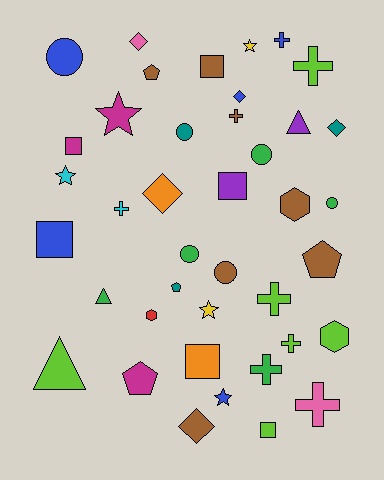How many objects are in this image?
There are 40 objects.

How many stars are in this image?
There are 5 stars.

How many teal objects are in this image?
There are 3 teal objects.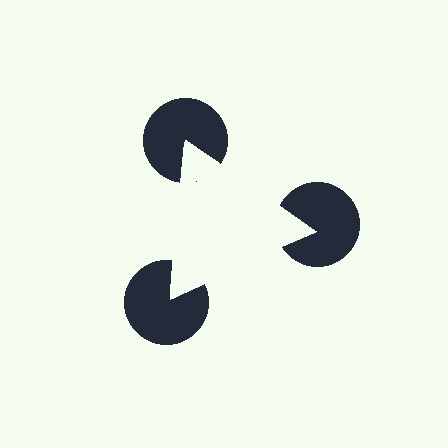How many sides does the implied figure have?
3 sides.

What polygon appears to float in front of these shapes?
An illusory triangle — its edges are inferred from the aligned wedge cuts in the pac-man discs, not physically drawn.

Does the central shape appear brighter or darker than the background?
It typically appears slightly brighter than the background, even though no actual brightness change is drawn.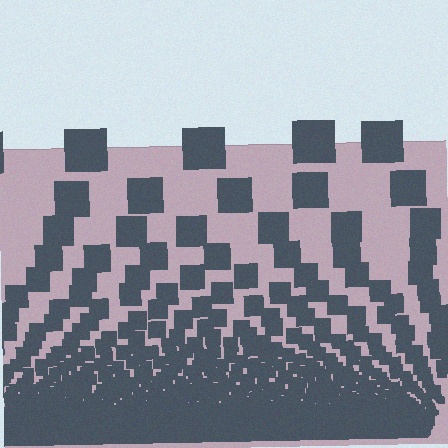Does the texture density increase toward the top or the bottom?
Density increases toward the bottom.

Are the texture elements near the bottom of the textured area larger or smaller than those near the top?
Smaller. The gradient is inverted — elements near the bottom are smaller and denser.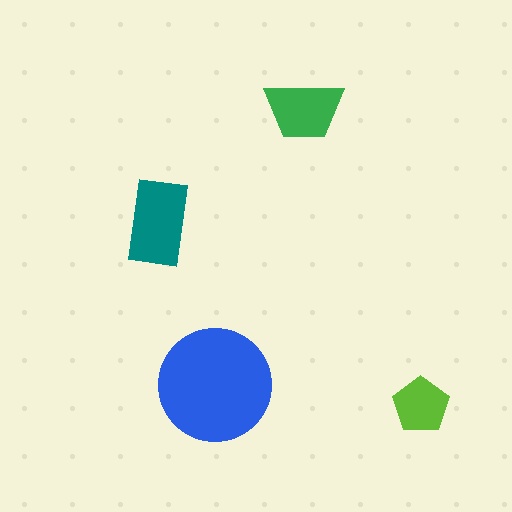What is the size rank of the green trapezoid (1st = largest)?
3rd.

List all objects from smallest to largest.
The lime pentagon, the green trapezoid, the teal rectangle, the blue circle.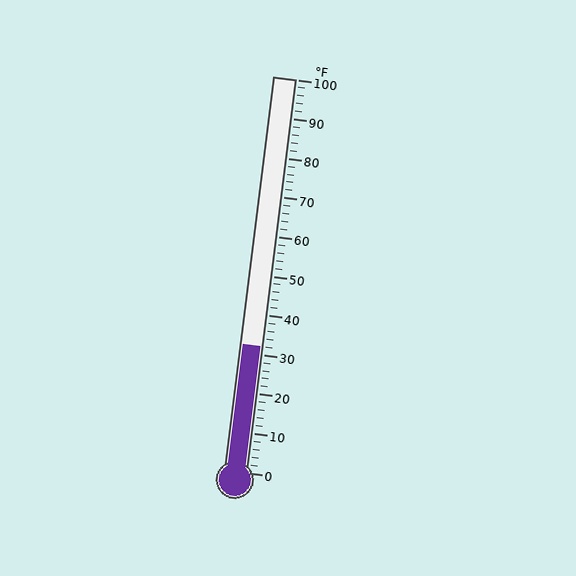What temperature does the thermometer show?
The thermometer shows approximately 32°F.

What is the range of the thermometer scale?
The thermometer scale ranges from 0°F to 100°F.